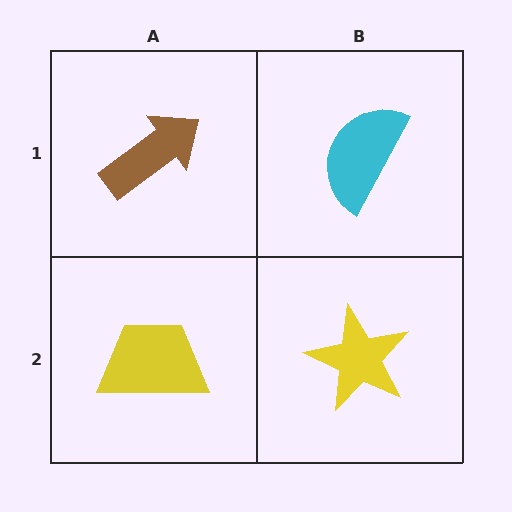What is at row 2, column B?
A yellow star.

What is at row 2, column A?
A yellow trapezoid.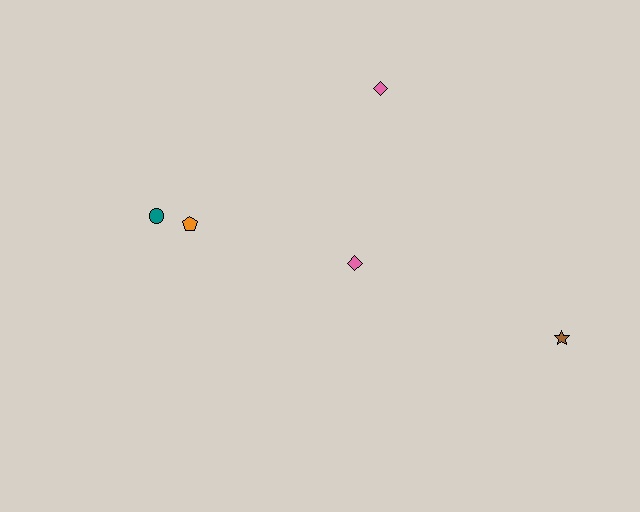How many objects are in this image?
There are 5 objects.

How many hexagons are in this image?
There are no hexagons.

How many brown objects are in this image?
There is 1 brown object.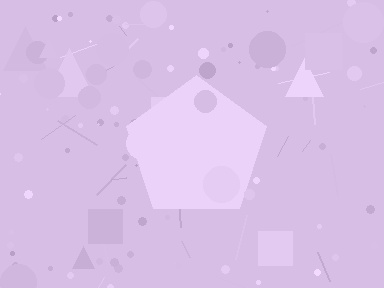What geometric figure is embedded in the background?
A pentagon is embedded in the background.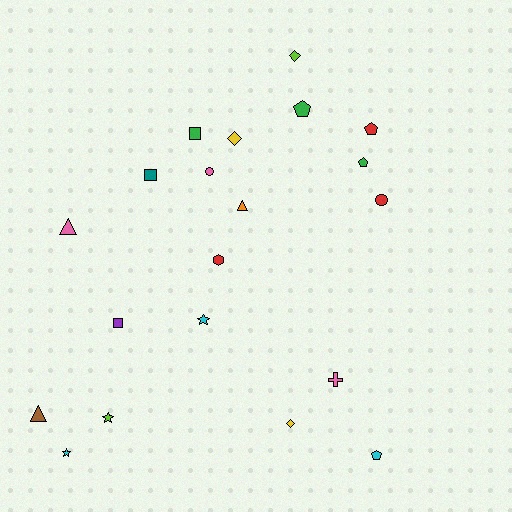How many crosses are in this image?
There is 1 cross.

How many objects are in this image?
There are 20 objects.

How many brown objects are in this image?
There is 1 brown object.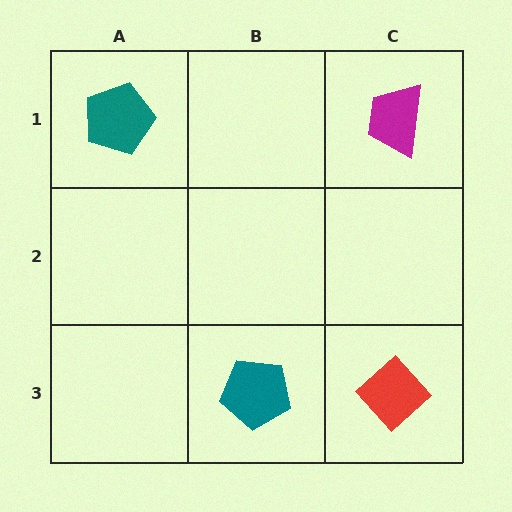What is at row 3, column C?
A red diamond.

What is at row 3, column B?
A teal pentagon.